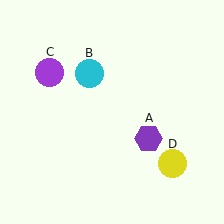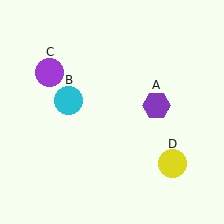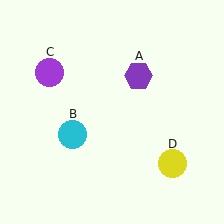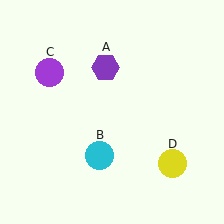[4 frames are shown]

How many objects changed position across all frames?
2 objects changed position: purple hexagon (object A), cyan circle (object B).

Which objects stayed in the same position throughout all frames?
Purple circle (object C) and yellow circle (object D) remained stationary.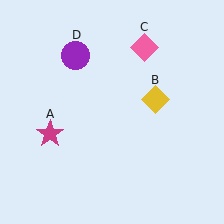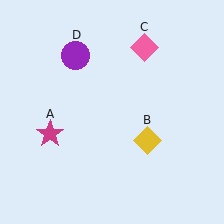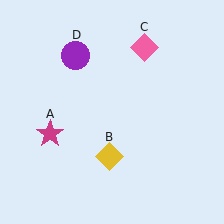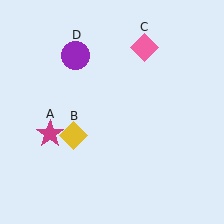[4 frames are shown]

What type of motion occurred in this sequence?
The yellow diamond (object B) rotated clockwise around the center of the scene.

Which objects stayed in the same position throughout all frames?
Magenta star (object A) and pink diamond (object C) and purple circle (object D) remained stationary.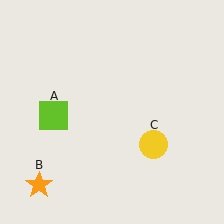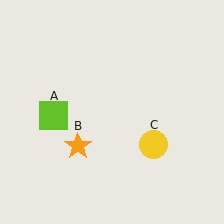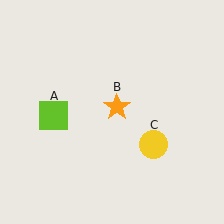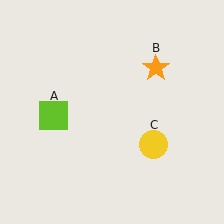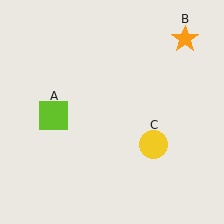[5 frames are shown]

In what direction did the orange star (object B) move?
The orange star (object B) moved up and to the right.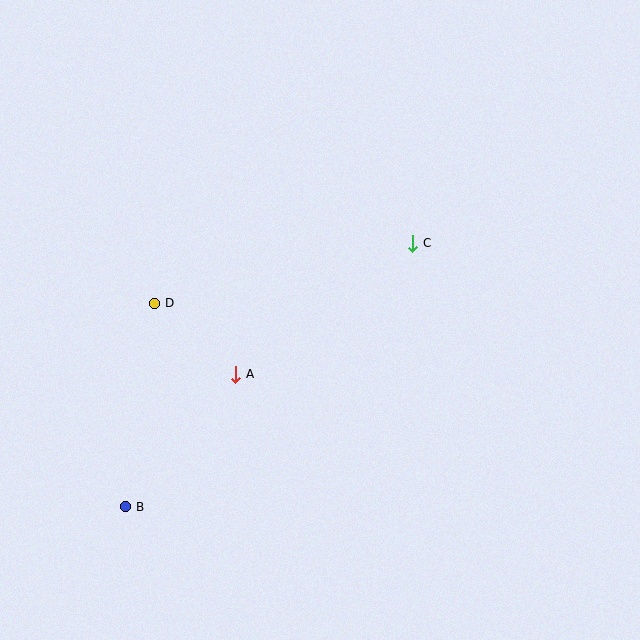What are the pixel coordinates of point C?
Point C is at (413, 243).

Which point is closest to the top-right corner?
Point C is closest to the top-right corner.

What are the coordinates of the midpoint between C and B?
The midpoint between C and B is at (269, 375).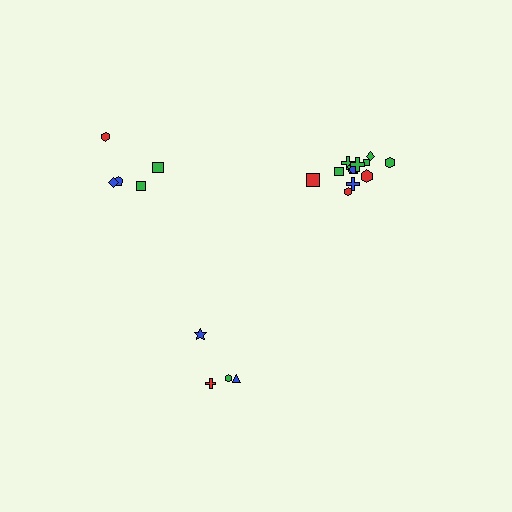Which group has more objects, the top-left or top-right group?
The top-right group.